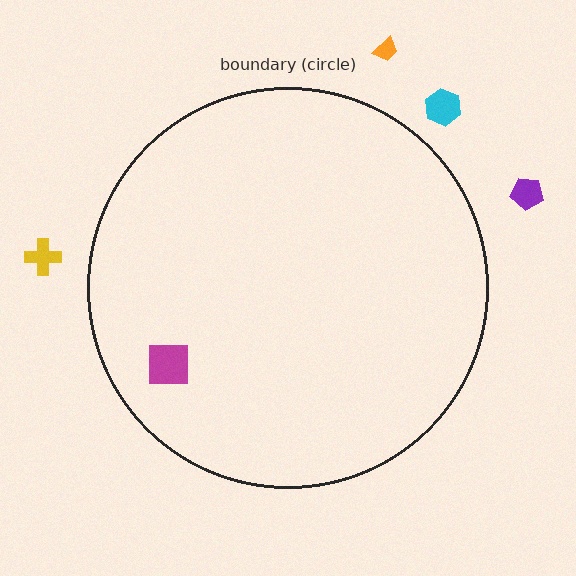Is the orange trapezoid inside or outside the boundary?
Outside.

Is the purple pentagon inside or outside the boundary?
Outside.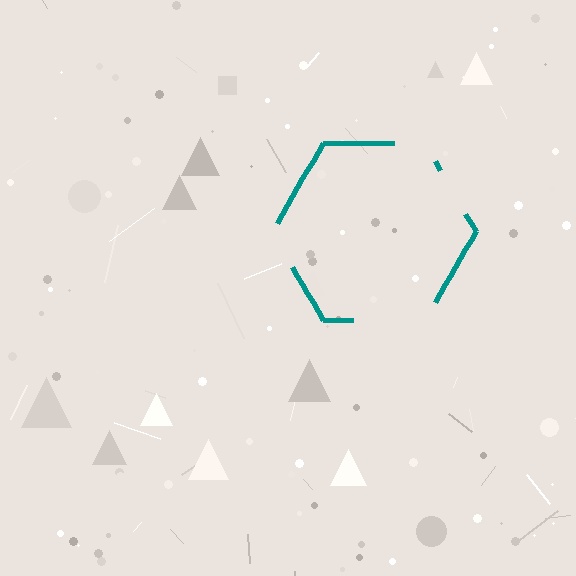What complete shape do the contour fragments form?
The contour fragments form a hexagon.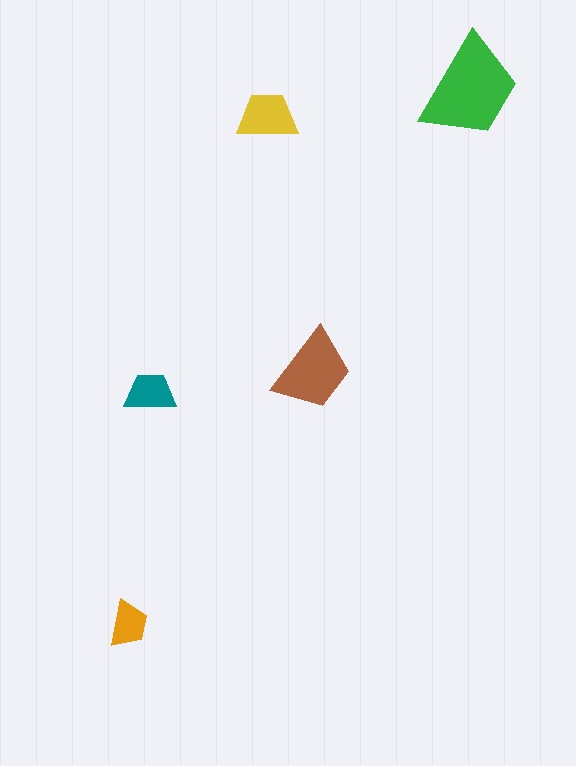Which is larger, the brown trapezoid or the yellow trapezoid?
The brown one.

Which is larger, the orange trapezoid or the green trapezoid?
The green one.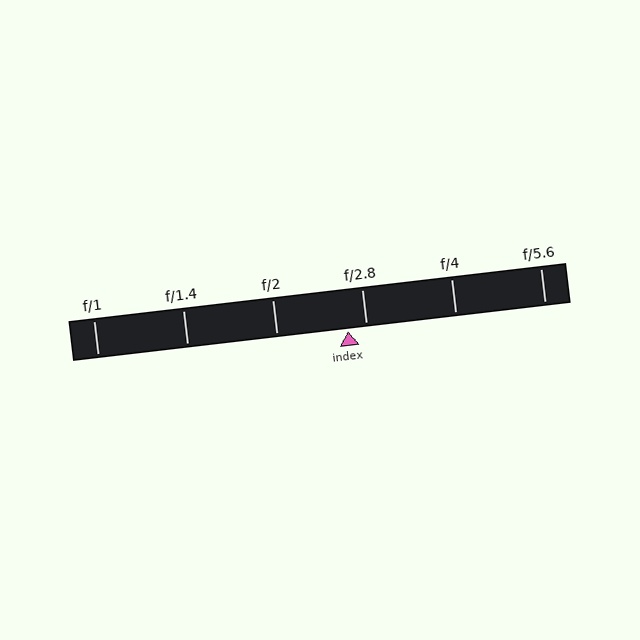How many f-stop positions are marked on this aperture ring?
There are 6 f-stop positions marked.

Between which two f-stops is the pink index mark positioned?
The index mark is between f/2 and f/2.8.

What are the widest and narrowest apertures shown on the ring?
The widest aperture shown is f/1 and the narrowest is f/5.6.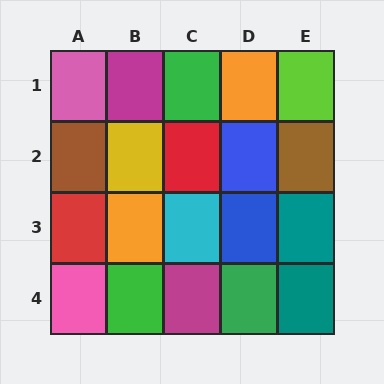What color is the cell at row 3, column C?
Cyan.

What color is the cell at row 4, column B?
Green.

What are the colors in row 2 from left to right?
Brown, yellow, red, blue, brown.